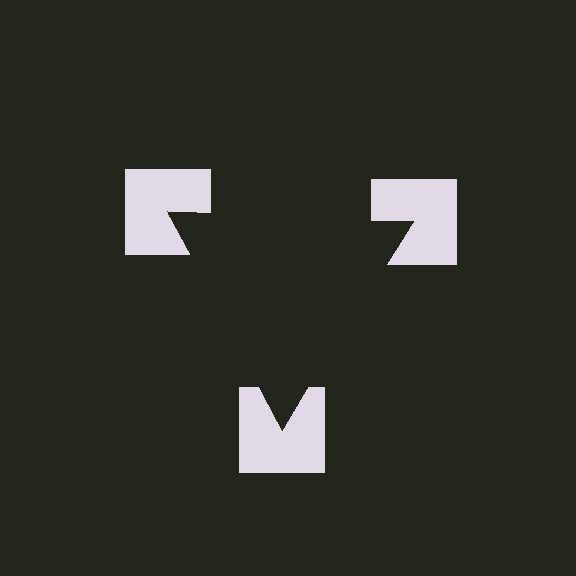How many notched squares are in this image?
There are 3 — one at each vertex of the illusory triangle.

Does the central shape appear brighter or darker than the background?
It typically appears slightly darker than the background, even though no actual brightness change is drawn.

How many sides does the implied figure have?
3 sides.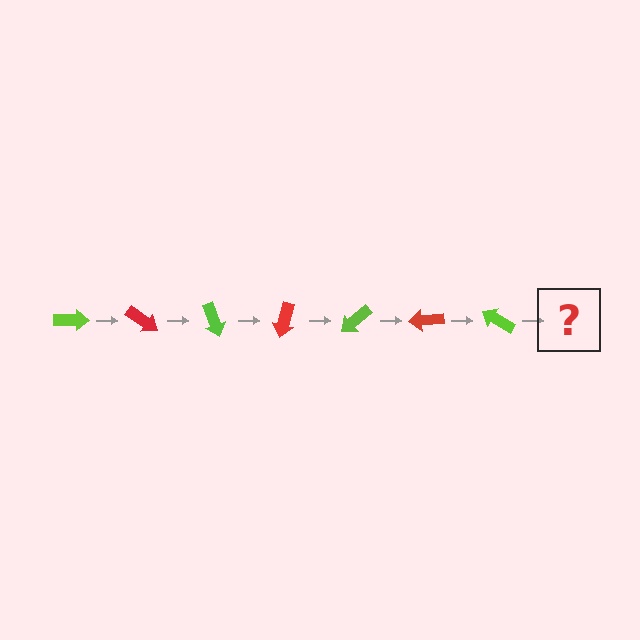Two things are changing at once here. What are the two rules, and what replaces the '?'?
The two rules are that it rotates 35 degrees each step and the color cycles through lime and red. The '?' should be a red arrow, rotated 245 degrees from the start.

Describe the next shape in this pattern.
It should be a red arrow, rotated 245 degrees from the start.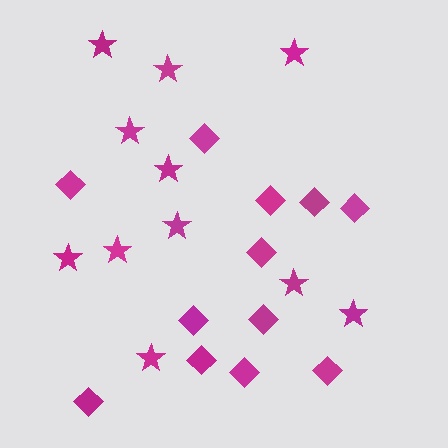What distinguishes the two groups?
There are 2 groups: one group of stars (11) and one group of diamonds (12).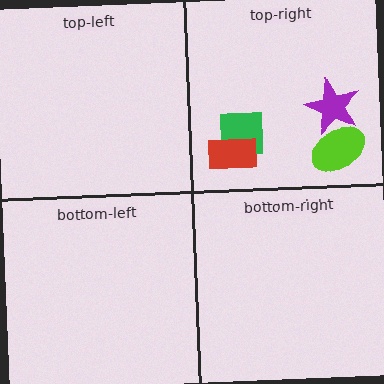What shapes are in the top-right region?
The green square, the lime ellipse, the purple star, the red rectangle.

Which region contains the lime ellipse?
The top-right region.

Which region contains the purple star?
The top-right region.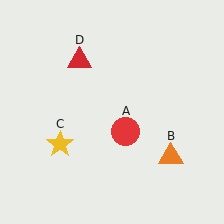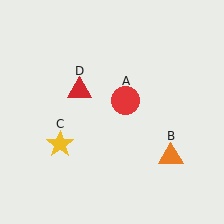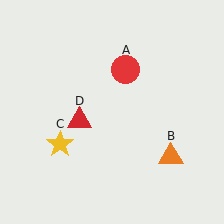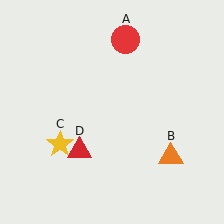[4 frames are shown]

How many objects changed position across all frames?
2 objects changed position: red circle (object A), red triangle (object D).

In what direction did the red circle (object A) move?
The red circle (object A) moved up.